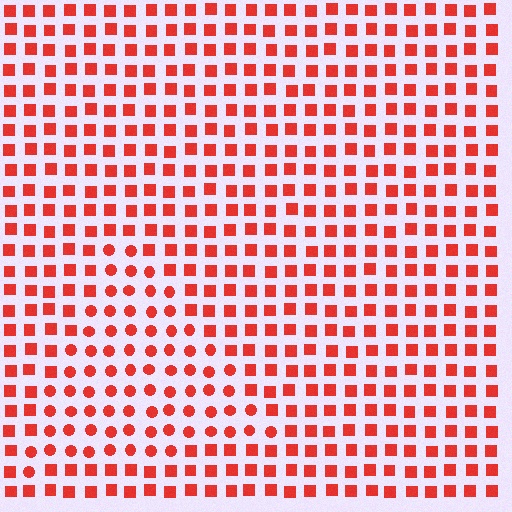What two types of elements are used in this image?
The image uses circles inside the triangle region and squares outside it.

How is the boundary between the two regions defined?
The boundary is defined by a change in element shape: circles inside vs. squares outside. All elements share the same color and spacing.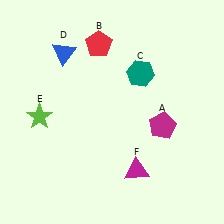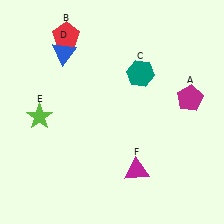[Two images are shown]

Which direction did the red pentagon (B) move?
The red pentagon (B) moved left.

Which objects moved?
The objects that moved are: the magenta pentagon (A), the red pentagon (B).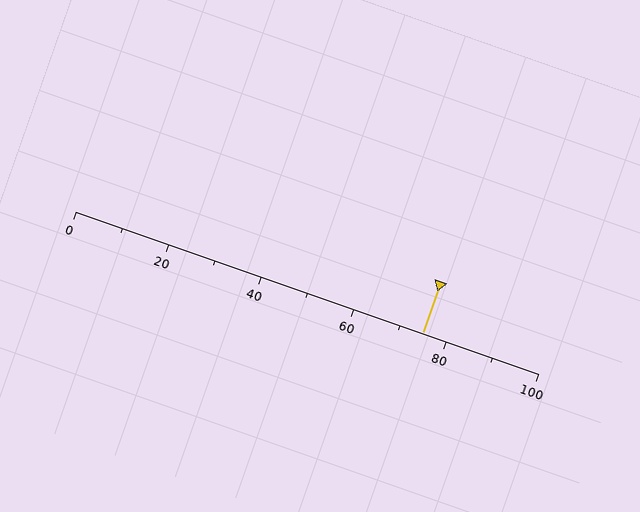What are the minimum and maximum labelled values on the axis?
The axis runs from 0 to 100.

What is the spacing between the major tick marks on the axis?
The major ticks are spaced 20 apart.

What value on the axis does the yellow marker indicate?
The marker indicates approximately 75.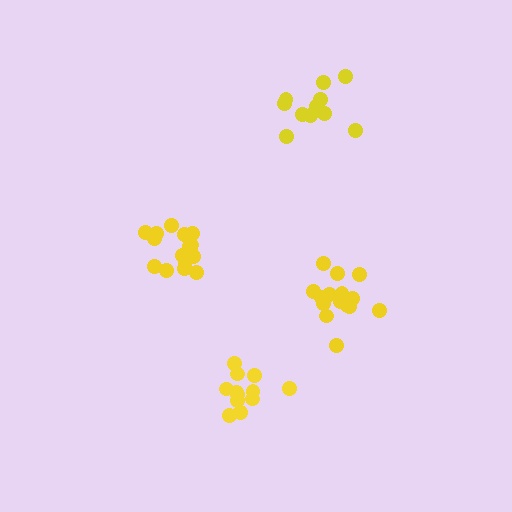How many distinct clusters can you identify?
There are 4 distinct clusters.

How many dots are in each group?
Group 1: 16 dots, Group 2: 12 dots, Group 3: 12 dots, Group 4: 15 dots (55 total).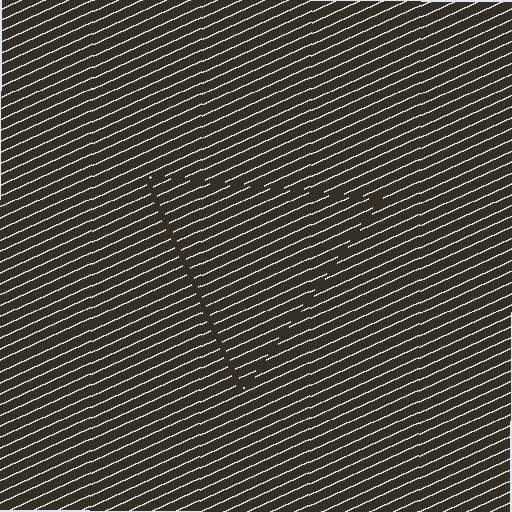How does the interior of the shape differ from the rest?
The interior of the shape contains the same grating, shifted by half a period — the contour is defined by the phase discontinuity where line-ends from the inner and outer gratings abut.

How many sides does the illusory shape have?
3 sides — the line-ends trace a triangle.